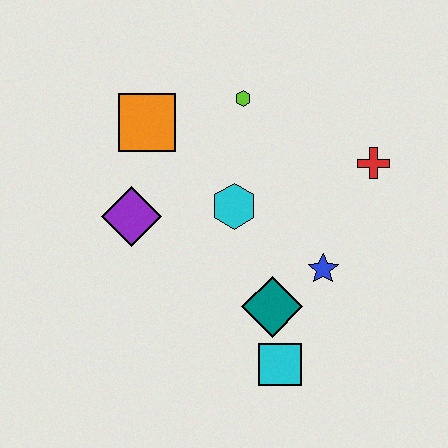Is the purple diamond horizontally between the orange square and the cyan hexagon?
No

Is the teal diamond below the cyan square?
No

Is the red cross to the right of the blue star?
Yes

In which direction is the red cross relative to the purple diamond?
The red cross is to the right of the purple diamond.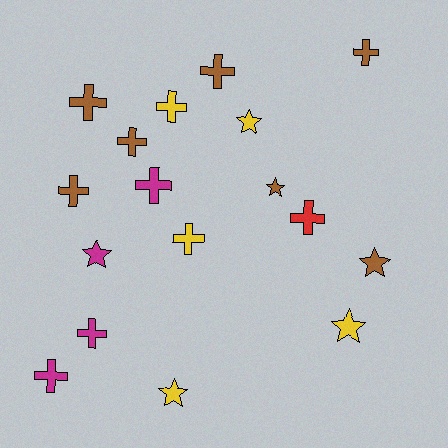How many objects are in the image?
There are 17 objects.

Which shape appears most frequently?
Cross, with 11 objects.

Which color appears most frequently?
Brown, with 7 objects.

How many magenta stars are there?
There is 1 magenta star.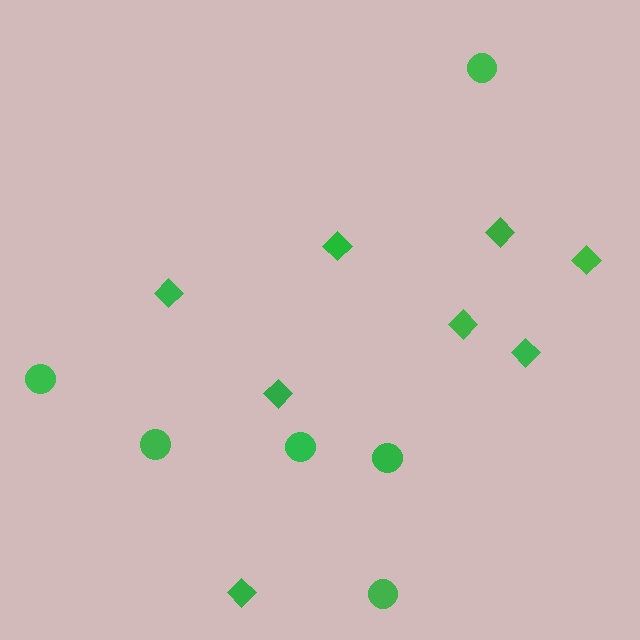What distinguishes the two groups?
There are 2 groups: one group of diamonds (8) and one group of circles (6).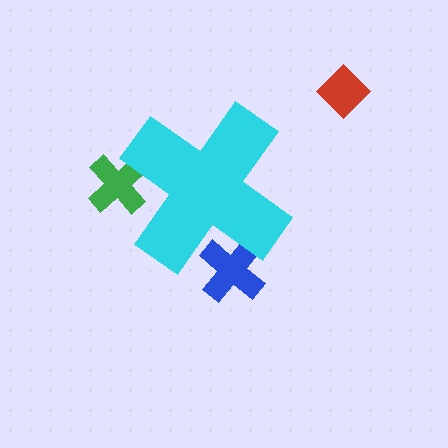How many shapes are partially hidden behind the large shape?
2 shapes are partially hidden.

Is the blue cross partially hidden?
Yes, the blue cross is partially hidden behind the cyan cross.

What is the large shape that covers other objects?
A cyan cross.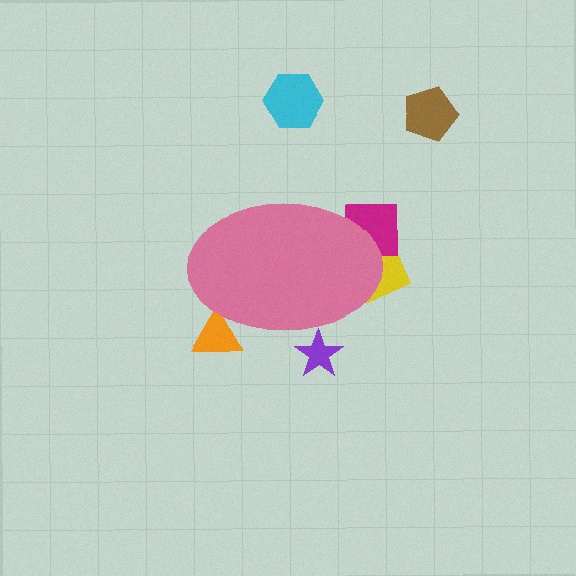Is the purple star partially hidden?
Yes, the purple star is partially hidden behind the pink ellipse.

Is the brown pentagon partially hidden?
No, the brown pentagon is fully visible.